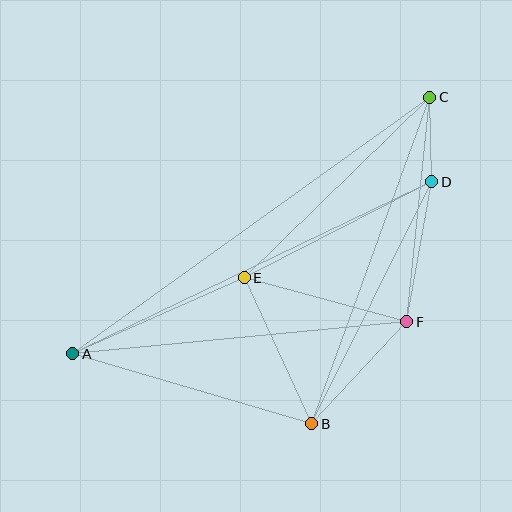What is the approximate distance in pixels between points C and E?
The distance between C and E is approximately 259 pixels.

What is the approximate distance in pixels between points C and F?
The distance between C and F is approximately 226 pixels.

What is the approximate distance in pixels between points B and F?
The distance between B and F is approximately 140 pixels.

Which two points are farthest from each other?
Points A and C are farthest from each other.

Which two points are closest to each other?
Points C and D are closest to each other.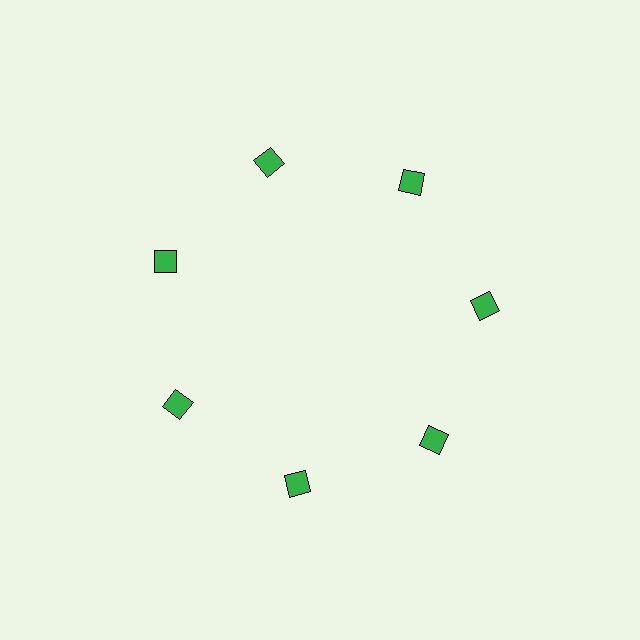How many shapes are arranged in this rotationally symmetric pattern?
There are 7 shapes, arranged in 7 groups of 1.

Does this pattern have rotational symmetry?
Yes, this pattern has 7-fold rotational symmetry. It looks the same after rotating 51 degrees around the center.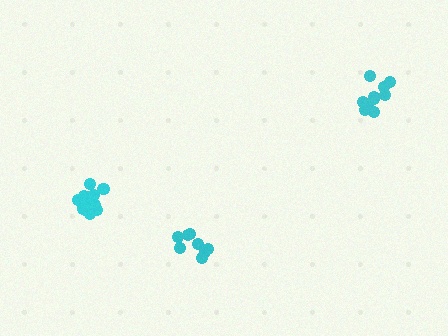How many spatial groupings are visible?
There are 3 spatial groupings.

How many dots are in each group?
Group 1: 8 dots, Group 2: 13 dots, Group 3: 10 dots (31 total).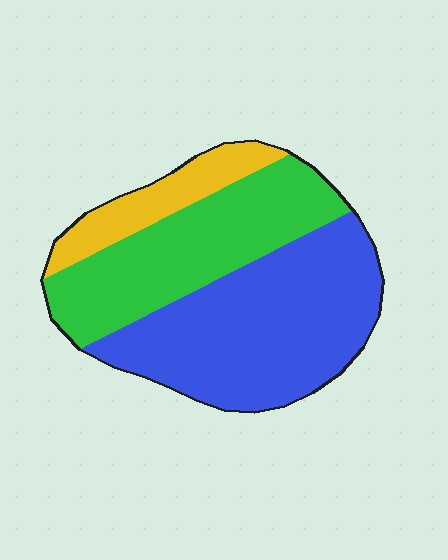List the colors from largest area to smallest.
From largest to smallest: blue, green, yellow.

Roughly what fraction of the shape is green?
Green covers roughly 35% of the shape.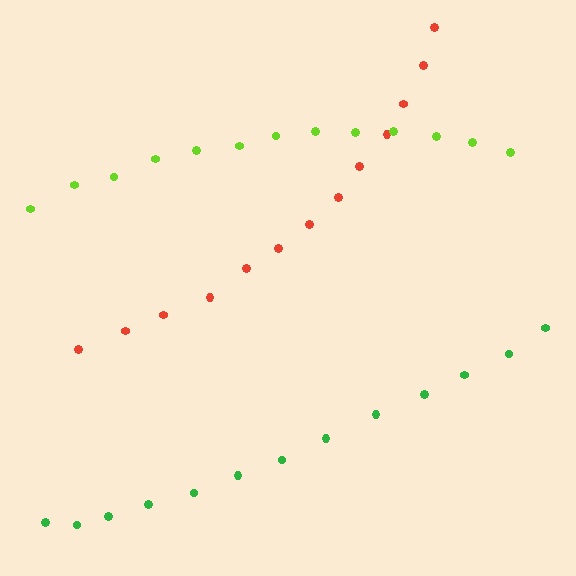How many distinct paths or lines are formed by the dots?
There are 3 distinct paths.